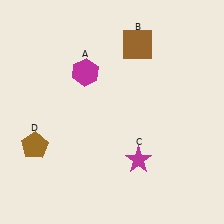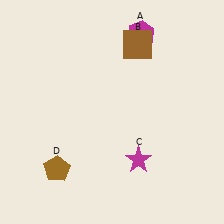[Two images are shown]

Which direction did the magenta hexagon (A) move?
The magenta hexagon (A) moved right.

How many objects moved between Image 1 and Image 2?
2 objects moved between the two images.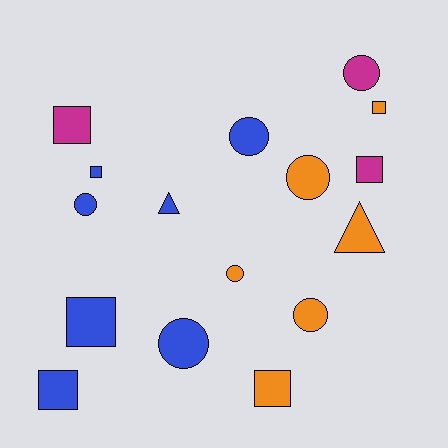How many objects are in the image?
There are 16 objects.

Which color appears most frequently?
Blue, with 7 objects.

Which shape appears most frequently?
Square, with 7 objects.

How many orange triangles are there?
There is 1 orange triangle.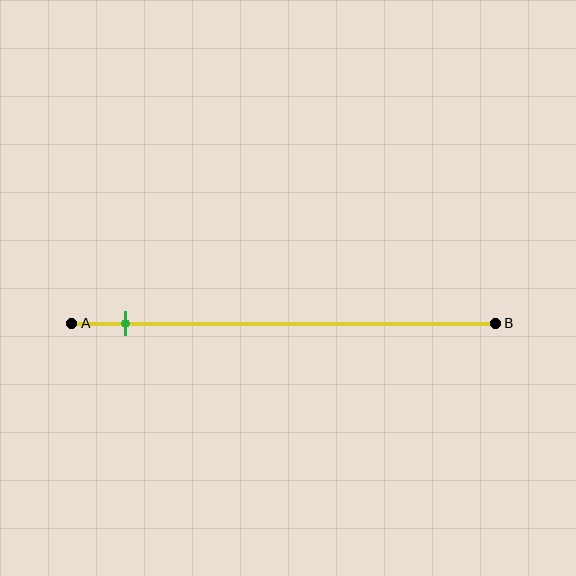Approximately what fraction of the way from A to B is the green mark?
The green mark is approximately 15% of the way from A to B.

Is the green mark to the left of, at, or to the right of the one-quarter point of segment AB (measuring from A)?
The green mark is to the left of the one-quarter point of segment AB.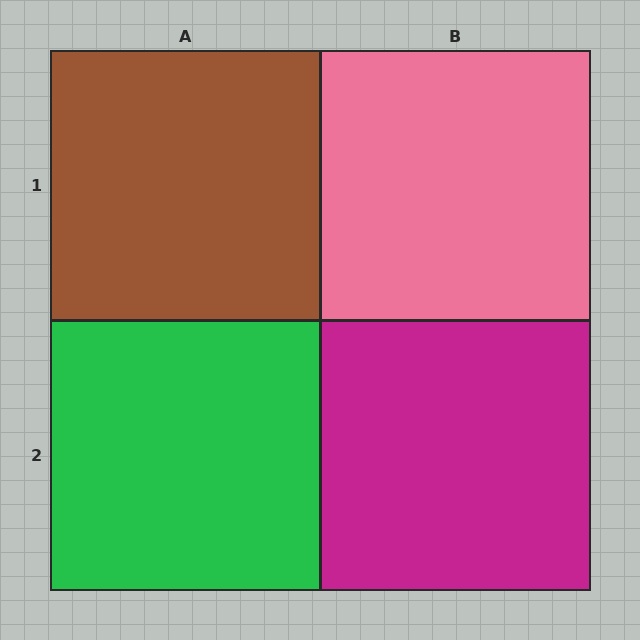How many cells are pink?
1 cell is pink.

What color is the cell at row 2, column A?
Green.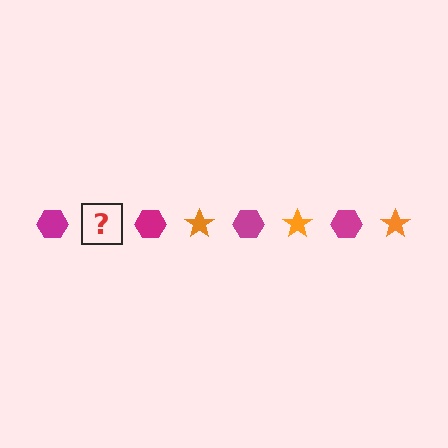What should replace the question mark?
The question mark should be replaced with an orange star.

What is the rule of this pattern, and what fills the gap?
The rule is that the pattern alternates between magenta hexagon and orange star. The gap should be filled with an orange star.